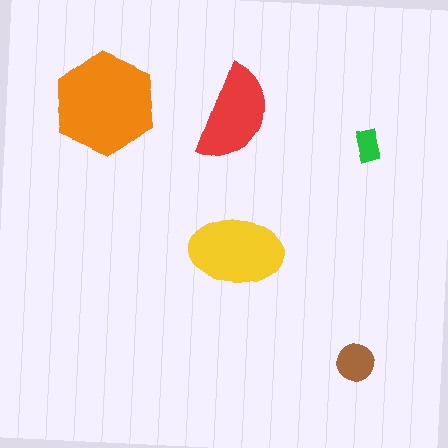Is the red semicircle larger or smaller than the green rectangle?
Larger.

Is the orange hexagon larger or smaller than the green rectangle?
Larger.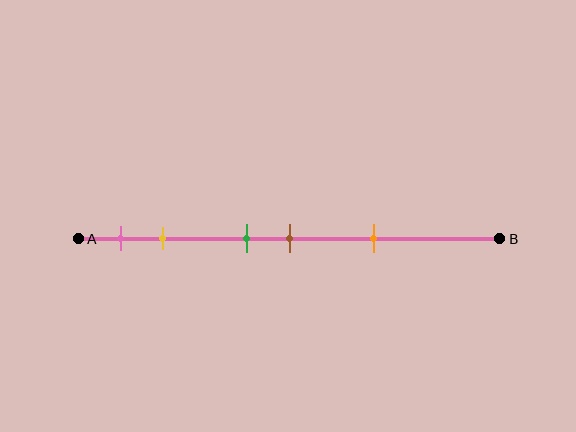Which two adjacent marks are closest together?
The green and brown marks are the closest adjacent pair.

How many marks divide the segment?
There are 5 marks dividing the segment.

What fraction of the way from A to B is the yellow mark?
The yellow mark is approximately 20% (0.2) of the way from A to B.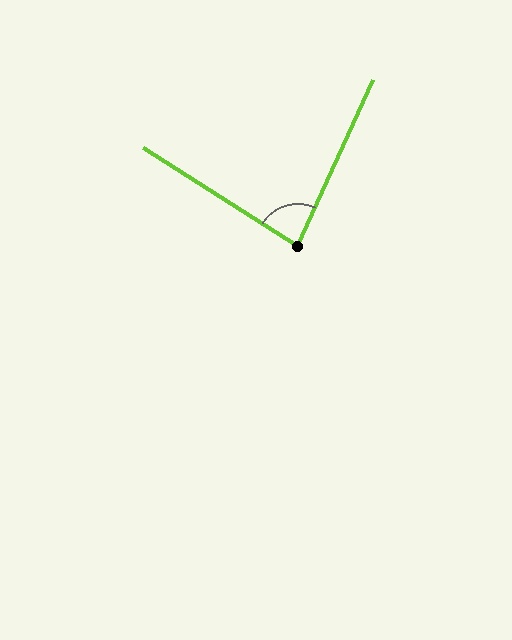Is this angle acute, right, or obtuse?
It is acute.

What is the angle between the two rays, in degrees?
Approximately 82 degrees.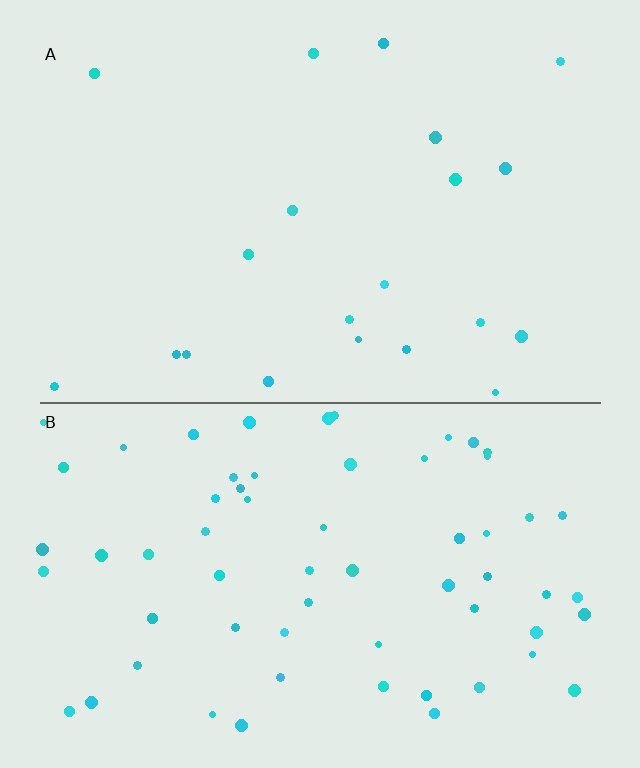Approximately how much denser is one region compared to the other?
Approximately 3.1× — region B over region A.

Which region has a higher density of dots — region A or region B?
B (the bottom).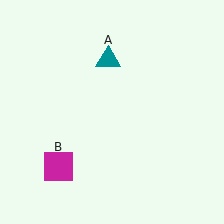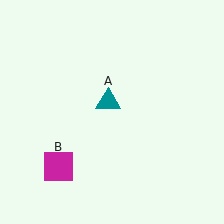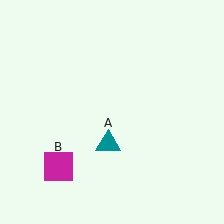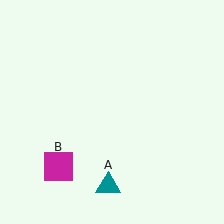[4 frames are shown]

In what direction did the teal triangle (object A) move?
The teal triangle (object A) moved down.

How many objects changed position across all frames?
1 object changed position: teal triangle (object A).